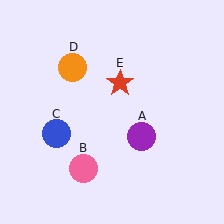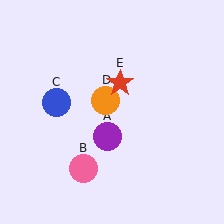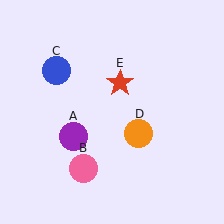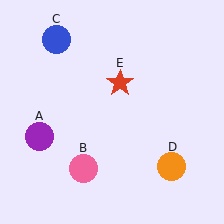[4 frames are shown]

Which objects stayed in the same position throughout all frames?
Pink circle (object B) and red star (object E) remained stationary.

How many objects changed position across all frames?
3 objects changed position: purple circle (object A), blue circle (object C), orange circle (object D).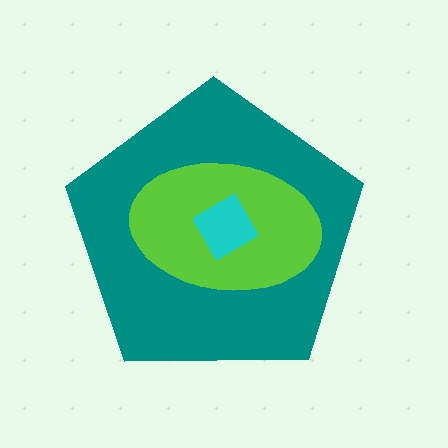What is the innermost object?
The cyan square.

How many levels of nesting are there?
3.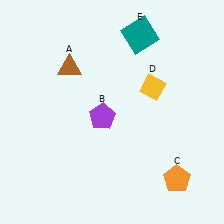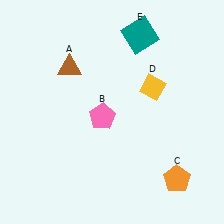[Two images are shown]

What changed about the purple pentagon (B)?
In Image 1, B is purple. In Image 2, it changed to pink.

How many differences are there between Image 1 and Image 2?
There is 1 difference between the two images.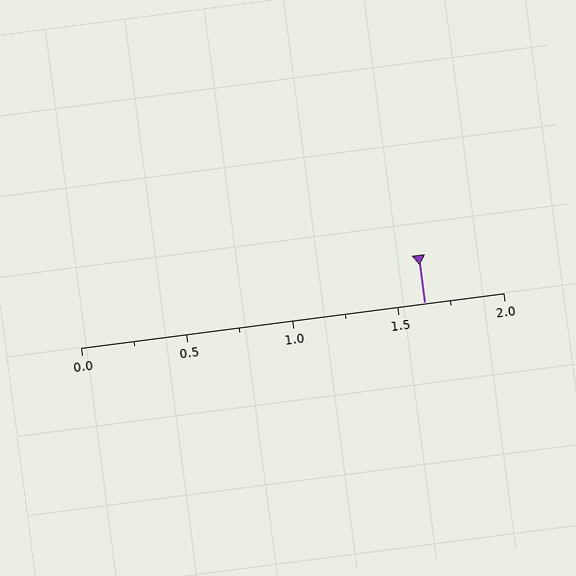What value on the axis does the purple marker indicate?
The marker indicates approximately 1.62.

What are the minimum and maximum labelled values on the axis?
The axis runs from 0.0 to 2.0.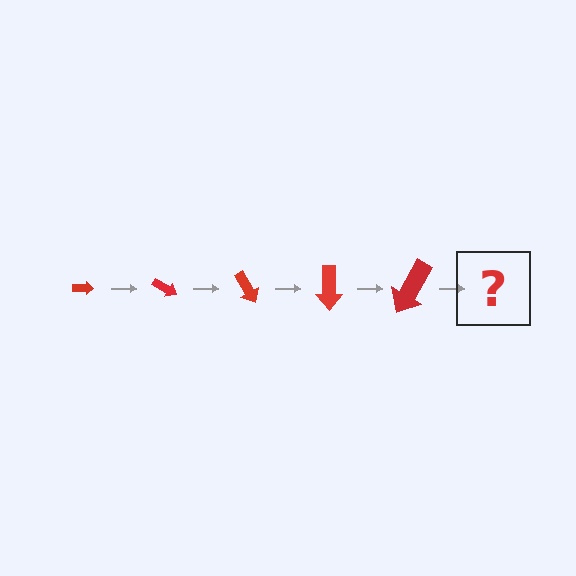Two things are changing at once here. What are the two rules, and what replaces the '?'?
The two rules are that the arrow grows larger each step and it rotates 30 degrees each step. The '?' should be an arrow, larger than the previous one and rotated 150 degrees from the start.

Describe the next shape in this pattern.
It should be an arrow, larger than the previous one and rotated 150 degrees from the start.